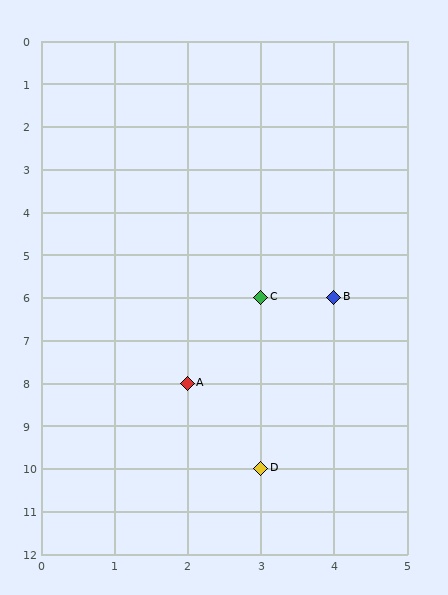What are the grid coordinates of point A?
Point A is at grid coordinates (2, 8).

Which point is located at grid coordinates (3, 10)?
Point D is at (3, 10).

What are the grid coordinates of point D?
Point D is at grid coordinates (3, 10).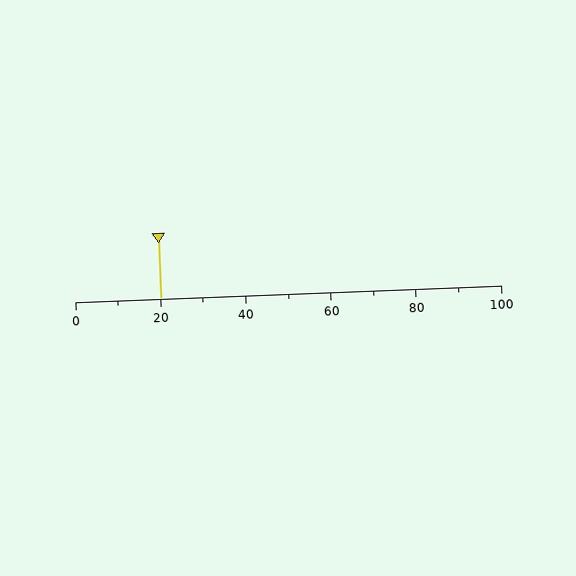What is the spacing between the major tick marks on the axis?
The major ticks are spaced 20 apart.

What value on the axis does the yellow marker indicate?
The marker indicates approximately 20.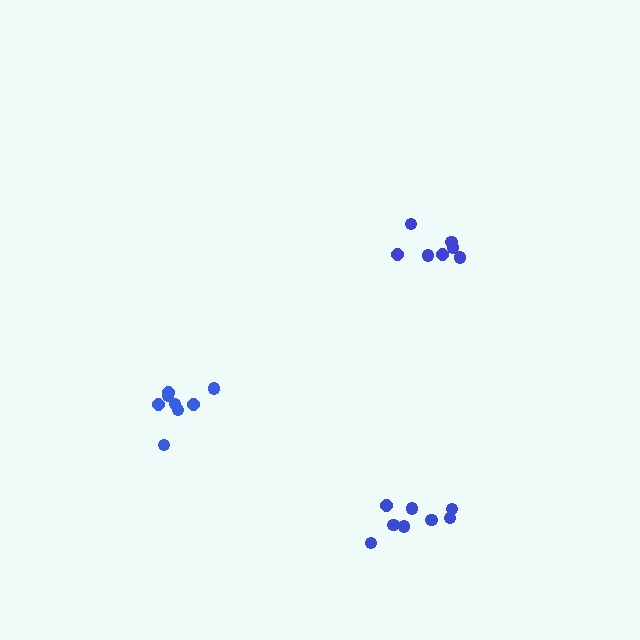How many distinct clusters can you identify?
There are 3 distinct clusters.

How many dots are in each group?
Group 1: 7 dots, Group 2: 8 dots, Group 3: 8 dots (23 total).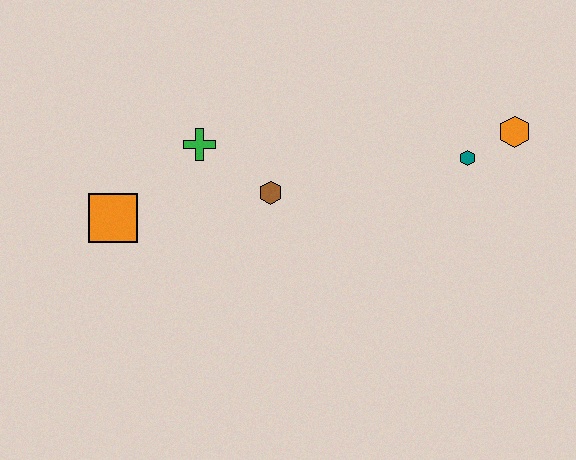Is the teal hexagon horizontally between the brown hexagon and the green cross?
No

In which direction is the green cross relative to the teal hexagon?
The green cross is to the left of the teal hexagon.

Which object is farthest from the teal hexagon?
The orange square is farthest from the teal hexagon.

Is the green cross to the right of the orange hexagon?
No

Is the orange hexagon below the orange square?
No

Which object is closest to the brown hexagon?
The green cross is closest to the brown hexagon.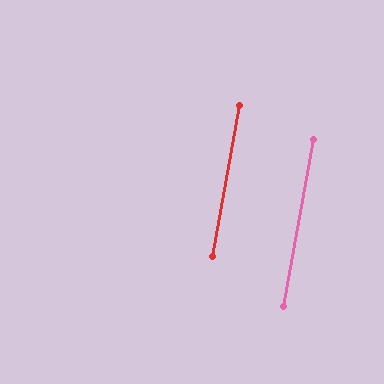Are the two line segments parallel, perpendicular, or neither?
Parallel — their directions differ by only 0.1°.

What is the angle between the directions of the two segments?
Approximately 0 degrees.